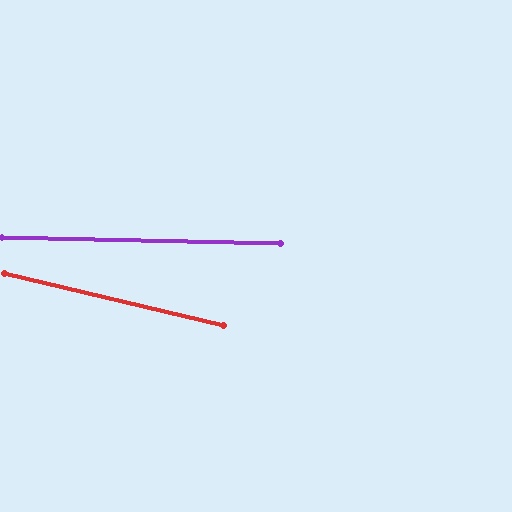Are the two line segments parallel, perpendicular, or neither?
Neither parallel nor perpendicular — they differ by about 12°.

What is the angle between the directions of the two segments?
Approximately 12 degrees.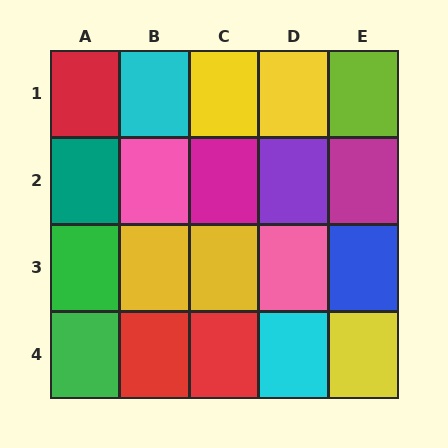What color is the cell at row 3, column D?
Pink.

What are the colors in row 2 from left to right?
Teal, pink, magenta, purple, magenta.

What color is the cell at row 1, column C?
Yellow.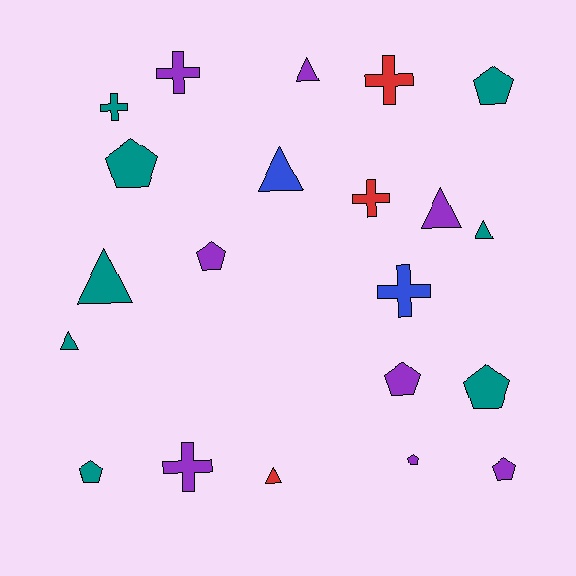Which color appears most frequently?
Purple, with 8 objects.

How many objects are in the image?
There are 21 objects.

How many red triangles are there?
There is 1 red triangle.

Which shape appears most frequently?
Pentagon, with 8 objects.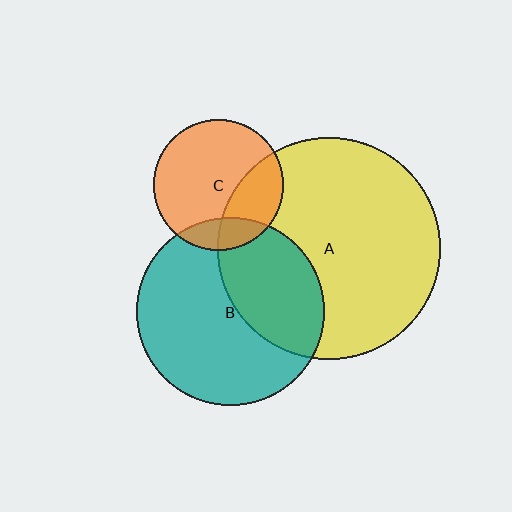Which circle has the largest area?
Circle A (yellow).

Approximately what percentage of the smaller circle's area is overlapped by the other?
Approximately 35%.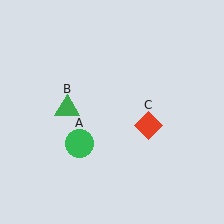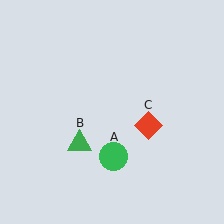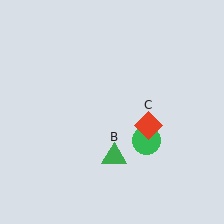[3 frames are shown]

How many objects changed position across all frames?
2 objects changed position: green circle (object A), green triangle (object B).